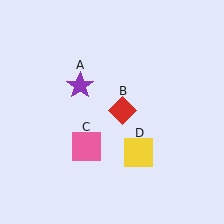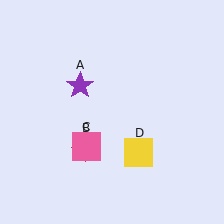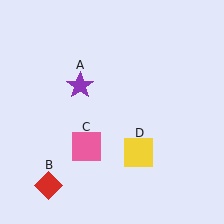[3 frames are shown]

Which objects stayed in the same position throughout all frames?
Purple star (object A) and pink square (object C) and yellow square (object D) remained stationary.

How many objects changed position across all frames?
1 object changed position: red diamond (object B).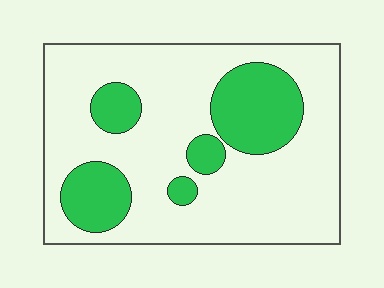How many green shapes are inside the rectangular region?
5.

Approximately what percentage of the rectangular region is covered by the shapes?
Approximately 25%.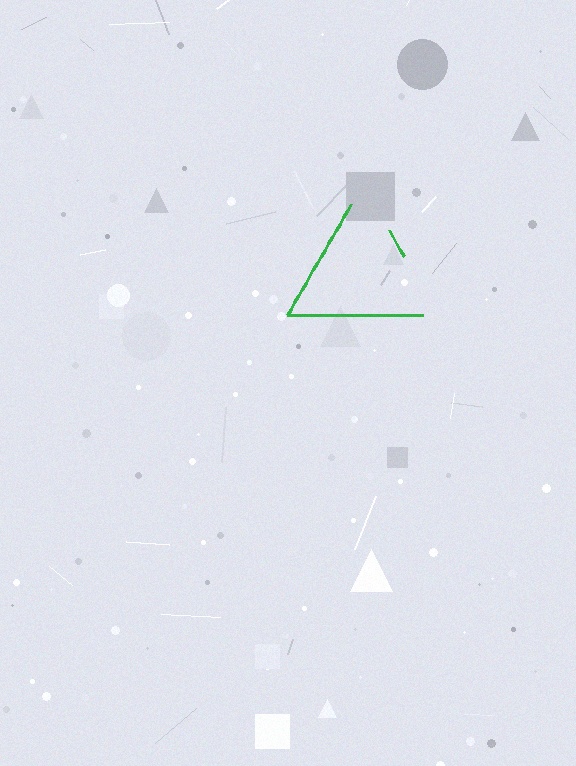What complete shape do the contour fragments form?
The contour fragments form a triangle.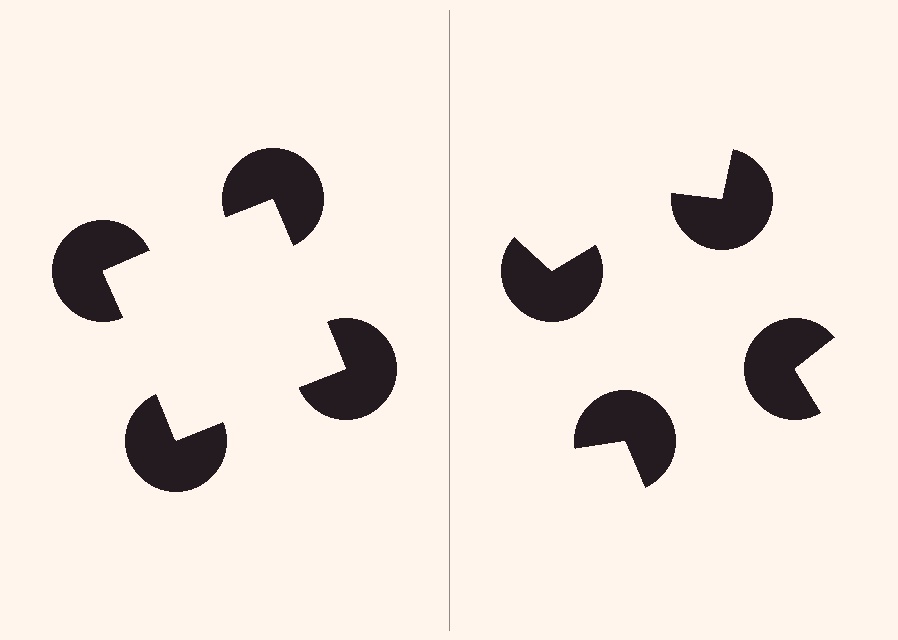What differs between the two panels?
The pac-man discs are positioned identically on both sides; only the wedge orientations differ. On the left they align to a square; on the right they are misaligned.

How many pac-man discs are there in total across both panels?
8 — 4 on each side.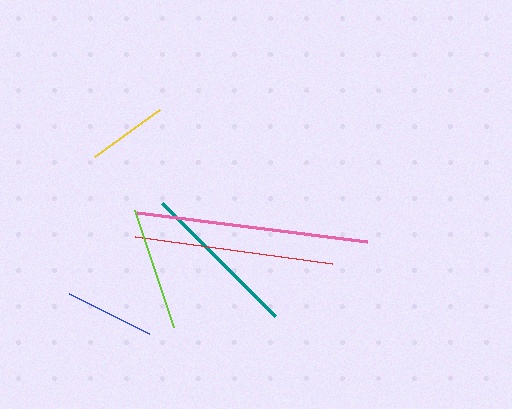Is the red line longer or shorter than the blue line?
The red line is longer than the blue line.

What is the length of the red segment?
The red segment is approximately 198 pixels long.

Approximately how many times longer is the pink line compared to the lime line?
The pink line is approximately 1.9 times the length of the lime line.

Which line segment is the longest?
The pink line is the longest at approximately 231 pixels.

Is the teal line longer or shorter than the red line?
The red line is longer than the teal line.